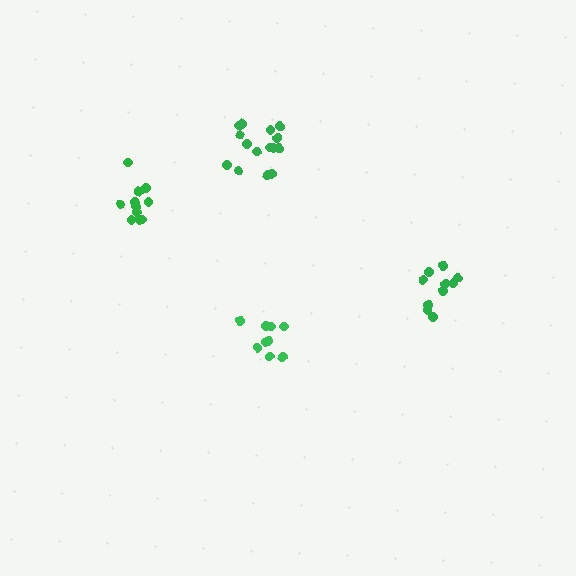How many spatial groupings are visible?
There are 4 spatial groupings.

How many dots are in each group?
Group 1: 9 dots, Group 2: 11 dots, Group 3: 10 dots, Group 4: 15 dots (45 total).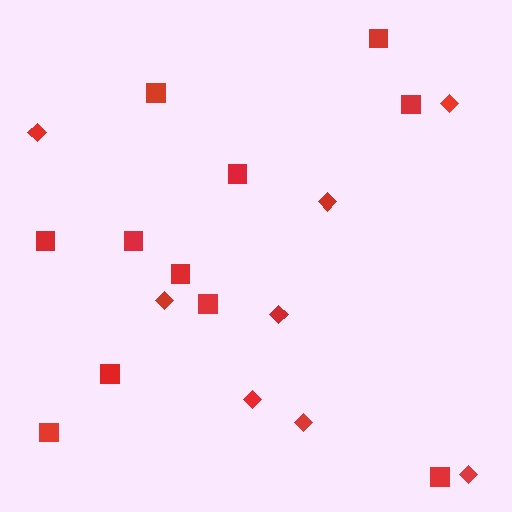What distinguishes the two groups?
There are 2 groups: one group of diamonds (8) and one group of squares (11).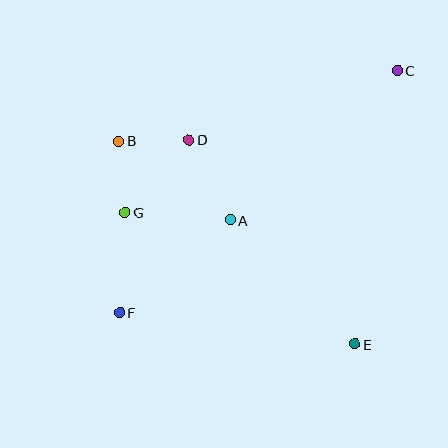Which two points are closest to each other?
Points B and D are closest to each other.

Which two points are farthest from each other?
Points C and F are farthest from each other.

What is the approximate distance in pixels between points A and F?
The distance between A and F is approximately 145 pixels.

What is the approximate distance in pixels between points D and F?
The distance between D and F is approximately 186 pixels.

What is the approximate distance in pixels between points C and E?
The distance between C and E is approximately 277 pixels.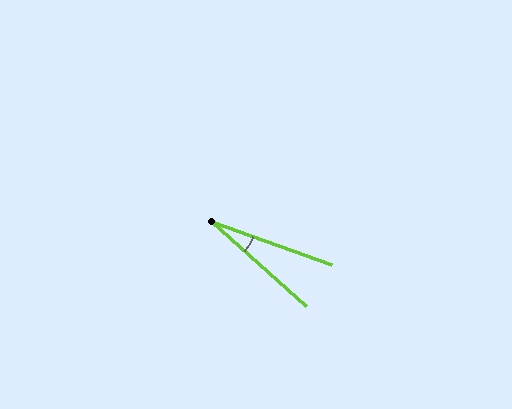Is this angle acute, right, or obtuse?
It is acute.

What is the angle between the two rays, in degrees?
Approximately 22 degrees.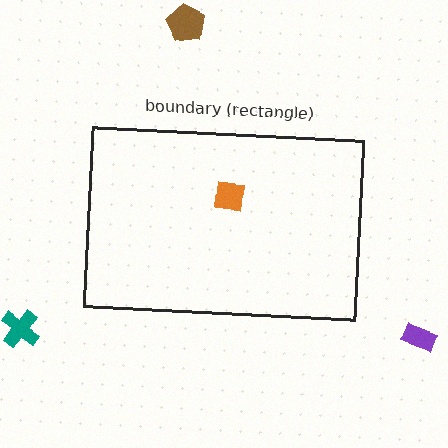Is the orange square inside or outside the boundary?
Inside.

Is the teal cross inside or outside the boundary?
Outside.